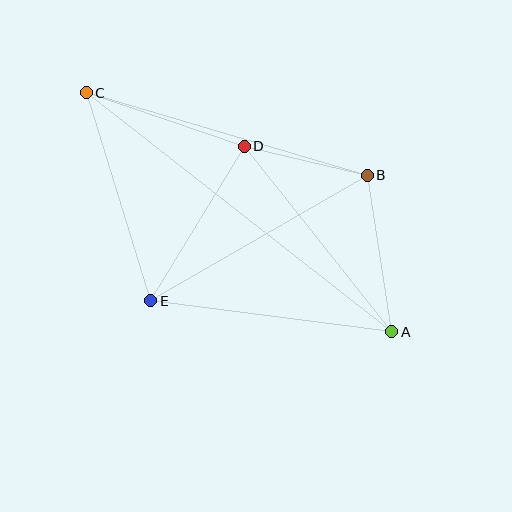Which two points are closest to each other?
Points B and D are closest to each other.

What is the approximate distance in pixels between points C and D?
The distance between C and D is approximately 167 pixels.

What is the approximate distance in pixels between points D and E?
The distance between D and E is approximately 181 pixels.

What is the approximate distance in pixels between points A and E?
The distance between A and E is approximately 243 pixels.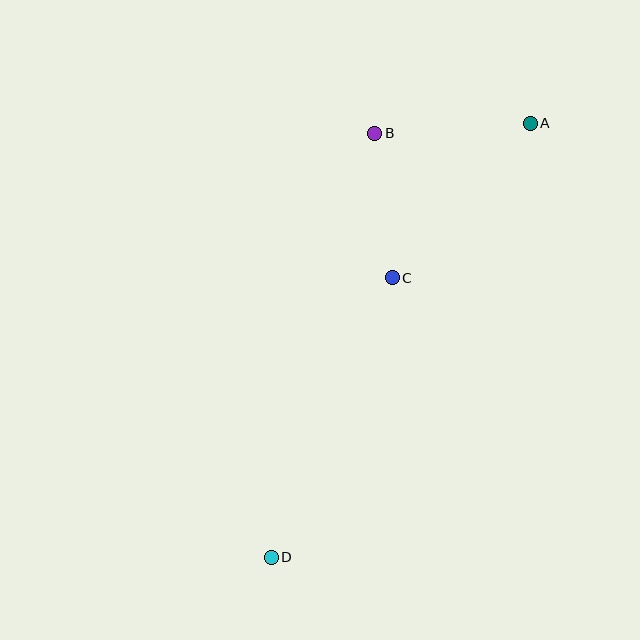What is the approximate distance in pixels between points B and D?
The distance between B and D is approximately 436 pixels.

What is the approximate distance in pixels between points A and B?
The distance between A and B is approximately 156 pixels.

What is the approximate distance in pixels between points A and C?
The distance between A and C is approximately 207 pixels.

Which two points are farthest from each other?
Points A and D are farthest from each other.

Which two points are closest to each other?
Points B and C are closest to each other.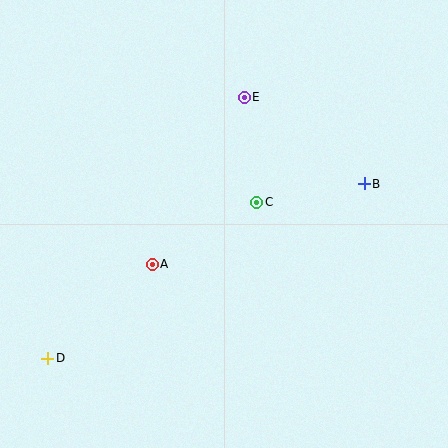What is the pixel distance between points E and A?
The distance between E and A is 191 pixels.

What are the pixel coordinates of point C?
Point C is at (257, 202).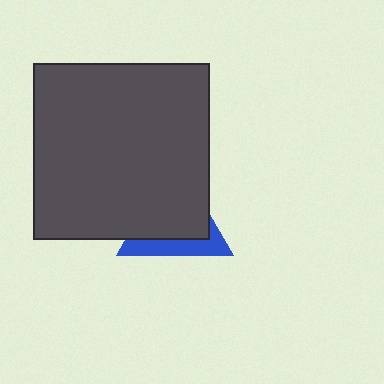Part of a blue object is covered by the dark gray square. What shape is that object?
It is a triangle.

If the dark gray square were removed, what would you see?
You would see the complete blue triangle.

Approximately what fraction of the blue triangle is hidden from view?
Roughly 68% of the blue triangle is hidden behind the dark gray square.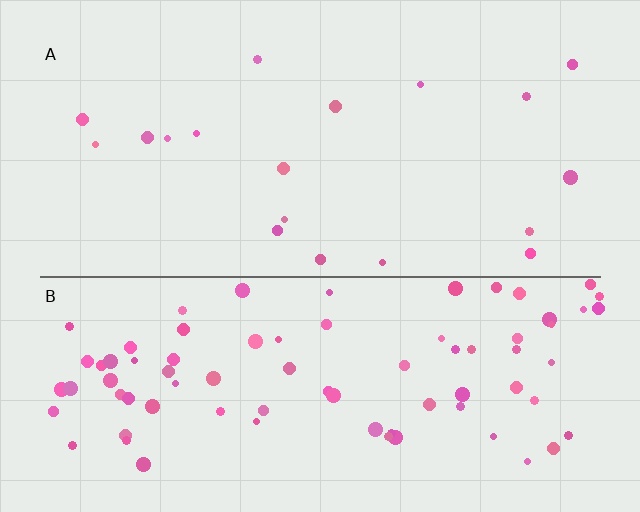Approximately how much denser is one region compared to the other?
Approximately 4.3× — region B over region A.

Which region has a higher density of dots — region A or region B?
B (the bottom).